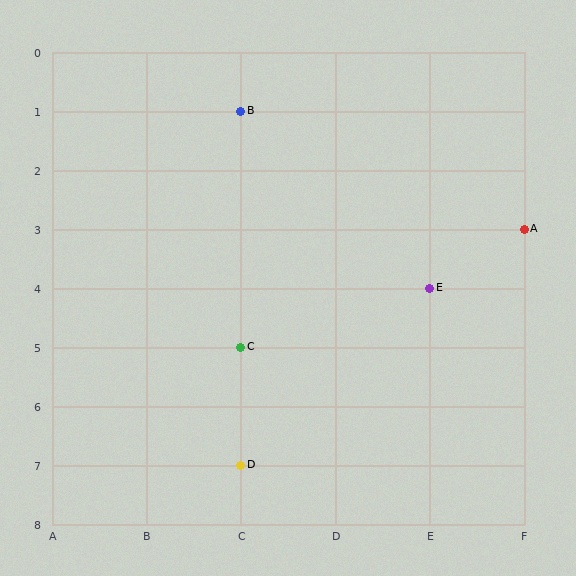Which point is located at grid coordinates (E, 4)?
Point E is at (E, 4).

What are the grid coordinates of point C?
Point C is at grid coordinates (C, 5).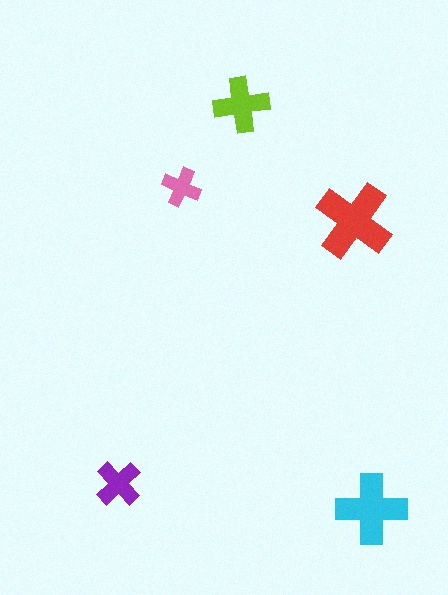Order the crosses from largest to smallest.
the red one, the cyan one, the lime one, the purple one, the pink one.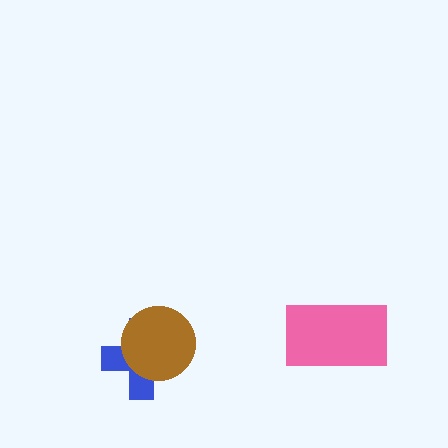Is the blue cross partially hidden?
Yes, it is partially covered by another shape.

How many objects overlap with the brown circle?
1 object overlaps with the brown circle.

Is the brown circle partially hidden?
No, no other shape covers it.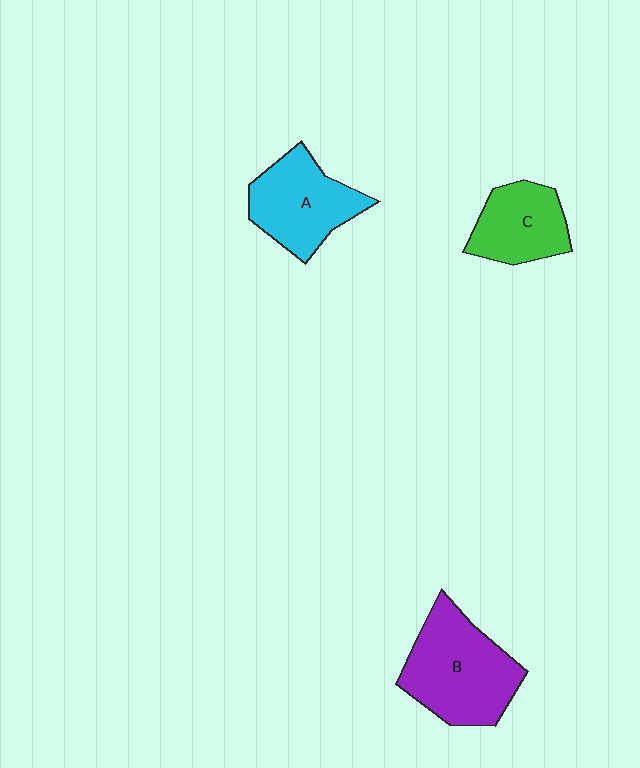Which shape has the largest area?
Shape B (purple).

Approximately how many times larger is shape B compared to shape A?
Approximately 1.3 times.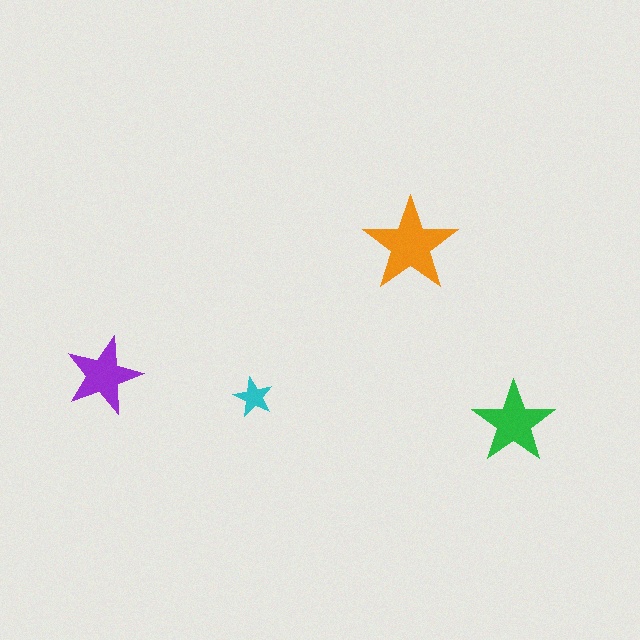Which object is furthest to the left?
The purple star is leftmost.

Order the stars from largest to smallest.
the orange one, the green one, the purple one, the cyan one.